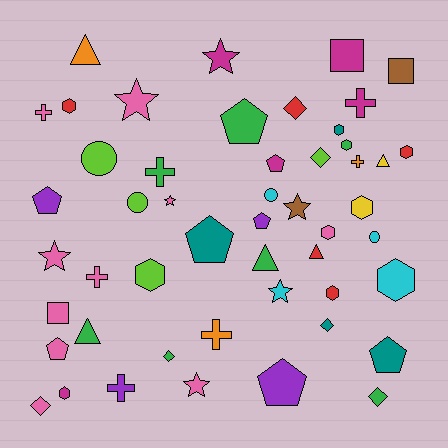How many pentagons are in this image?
There are 8 pentagons.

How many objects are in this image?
There are 50 objects.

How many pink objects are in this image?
There are 10 pink objects.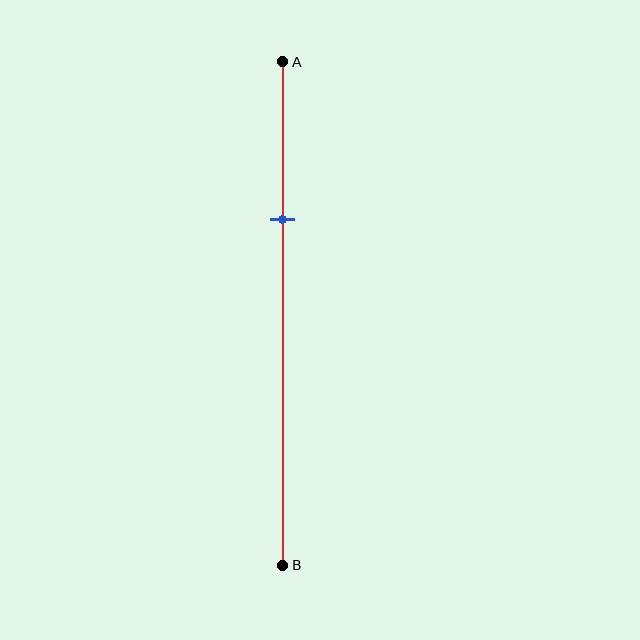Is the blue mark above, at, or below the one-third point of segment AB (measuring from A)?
The blue mark is approximately at the one-third point of segment AB.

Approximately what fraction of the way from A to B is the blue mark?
The blue mark is approximately 30% of the way from A to B.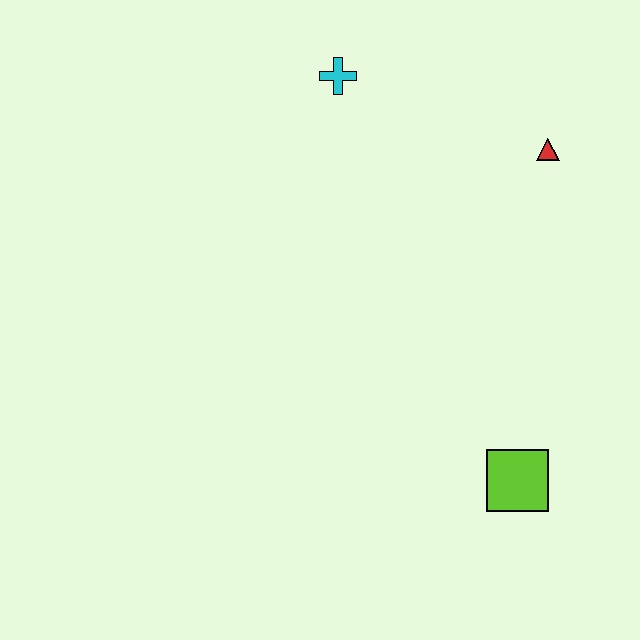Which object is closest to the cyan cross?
The red triangle is closest to the cyan cross.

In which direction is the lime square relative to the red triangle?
The lime square is below the red triangle.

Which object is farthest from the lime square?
The cyan cross is farthest from the lime square.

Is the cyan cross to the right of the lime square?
No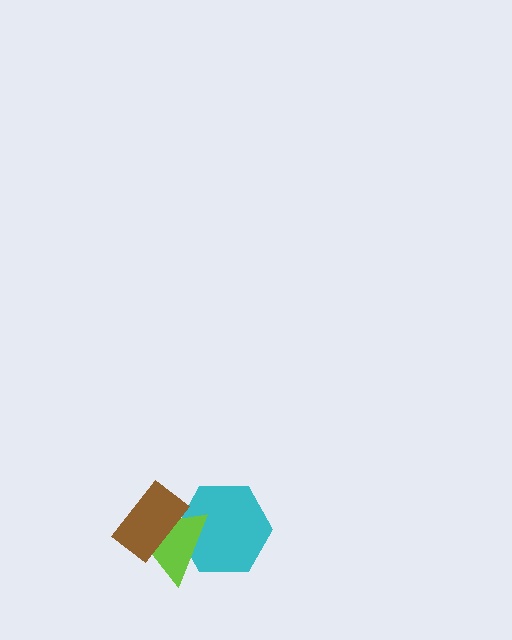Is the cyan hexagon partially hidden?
Yes, it is partially covered by another shape.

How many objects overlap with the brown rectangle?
2 objects overlap with the brown rectangle.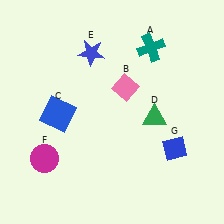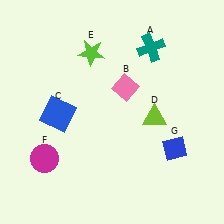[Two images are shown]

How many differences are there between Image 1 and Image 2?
There are 2 differences between the two images.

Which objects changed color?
D changed from green to lime. E changed from blue to lime.